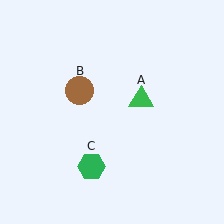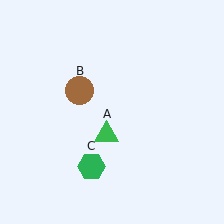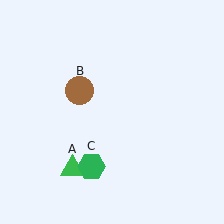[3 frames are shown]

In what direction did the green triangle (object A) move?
The green triangle (object A) moved down and to the left.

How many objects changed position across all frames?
1 object changed position: green triangle (object A).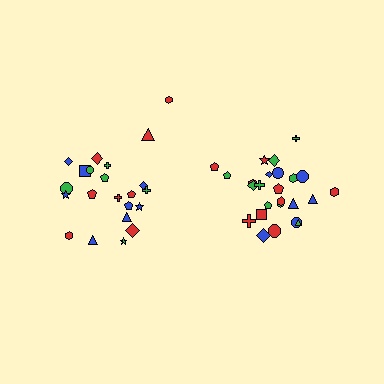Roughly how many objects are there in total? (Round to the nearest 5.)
Roughly 45 objects in total.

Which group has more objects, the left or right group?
The right group.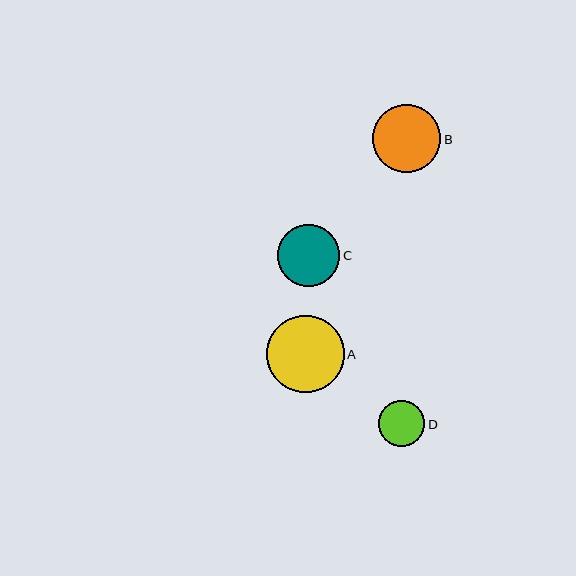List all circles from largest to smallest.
From largest to smallest: A, B, C, D.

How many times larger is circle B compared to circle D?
Circle B is approximately 1.5 times the size of circle D.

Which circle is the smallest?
Circle D is the smallest with a size of approximately 46 pixels.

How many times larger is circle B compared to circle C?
Circle B is approximately 1.1 times the size of circle C.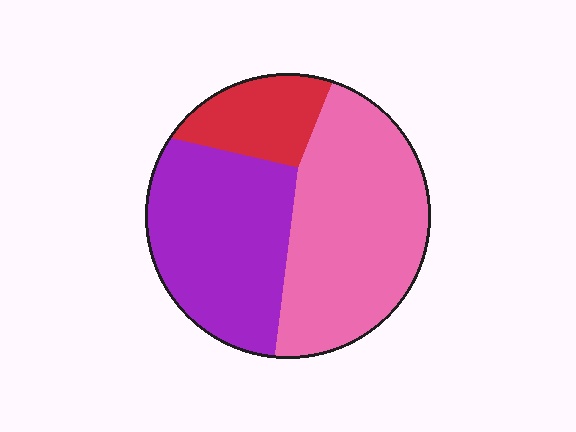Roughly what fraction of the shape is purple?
Purple takes up about three eighths (3/8) of the shape.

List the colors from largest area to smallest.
From largest to smallest: pink, purple, red.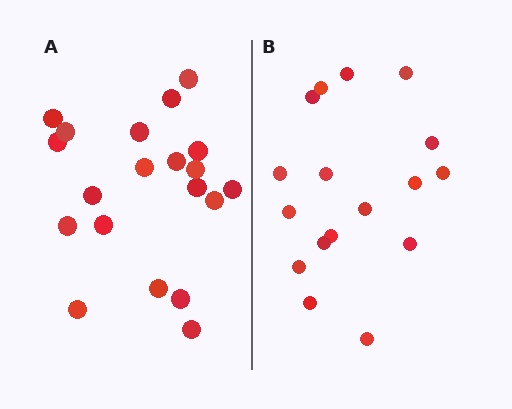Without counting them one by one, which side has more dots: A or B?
Region A (the left region) has more dots.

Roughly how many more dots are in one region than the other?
Region A has just a few more — roughly 2 or 3 more dots than region B.